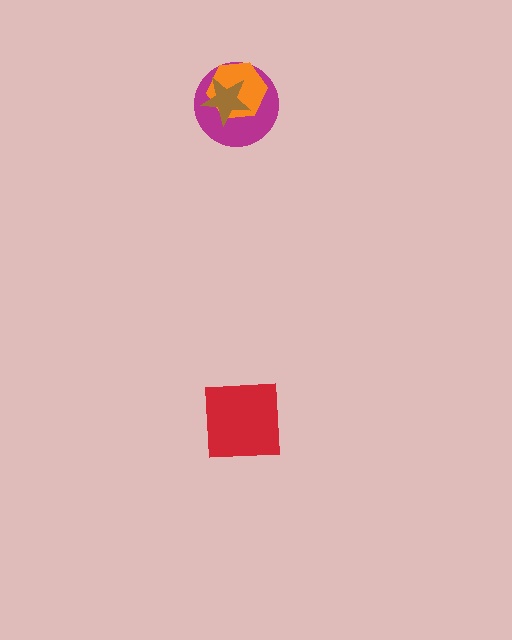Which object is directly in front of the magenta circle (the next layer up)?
The orange hexagon is directly in front of the magenta circle.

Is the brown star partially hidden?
No, no other shape covers it.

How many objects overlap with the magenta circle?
2 objects overlap with the magenta circle.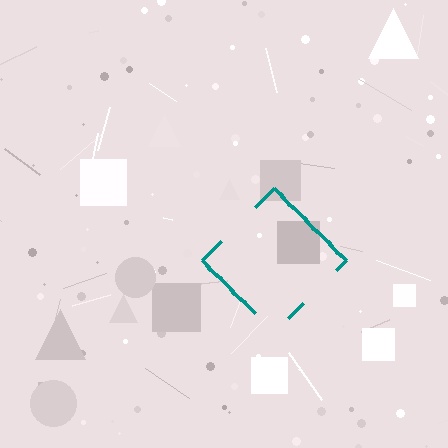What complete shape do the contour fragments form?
The contour fragments form a diamond.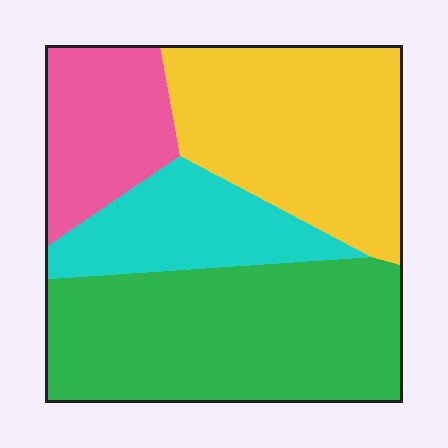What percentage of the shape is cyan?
Cyan takes up about one sixth (1/6) of the shape.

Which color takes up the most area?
Green, at roughly 40%.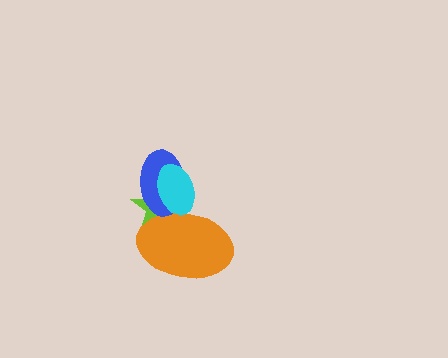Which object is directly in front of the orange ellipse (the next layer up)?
The blue ellipse is directly in front of the orange ellipse.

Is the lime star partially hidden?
Yes, it is partially covered by another shape.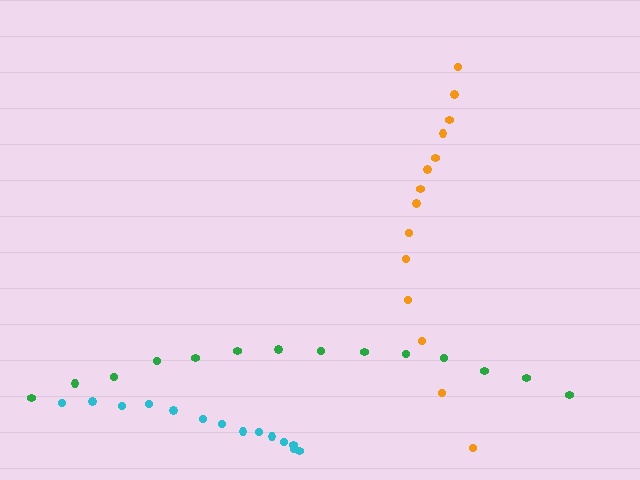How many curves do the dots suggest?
There are 3 distinct paths.